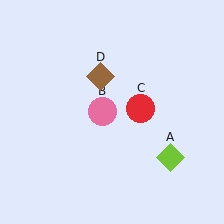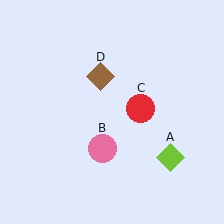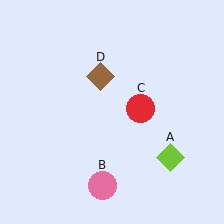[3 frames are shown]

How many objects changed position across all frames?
1 object changed position: pink circle (object B).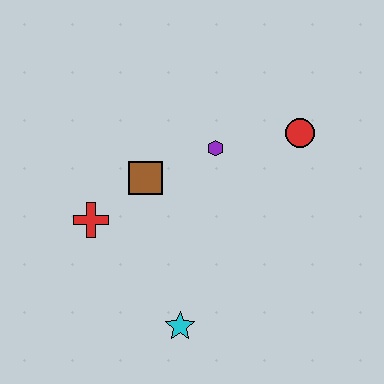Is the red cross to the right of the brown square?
No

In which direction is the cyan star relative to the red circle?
The cyan star is below the red circle.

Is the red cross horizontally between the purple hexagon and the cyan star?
No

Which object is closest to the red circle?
The purple hexagon is closest to the red circle.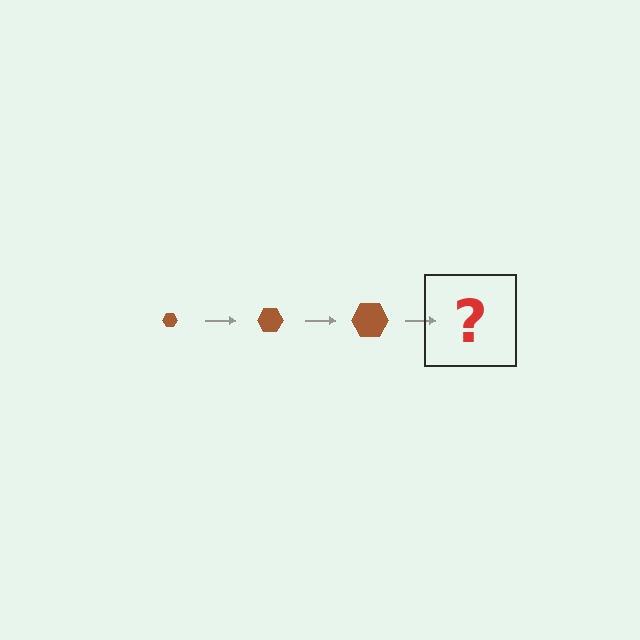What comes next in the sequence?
The next element should be a brown hexagon, larger than the previous one.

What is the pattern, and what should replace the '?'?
The pattern is that the hexagon gets progressively larger each step. The '?' should be a brown hexagon, larger than the previous one.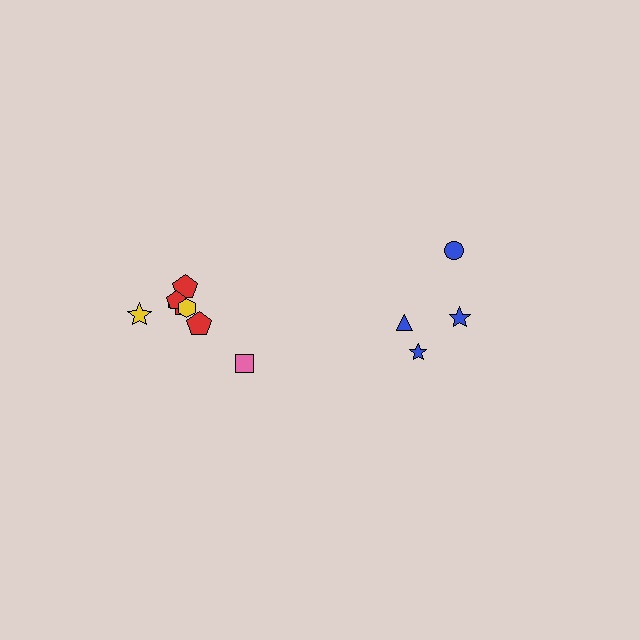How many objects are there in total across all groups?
There are 11 objects.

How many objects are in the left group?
There are 7 objects.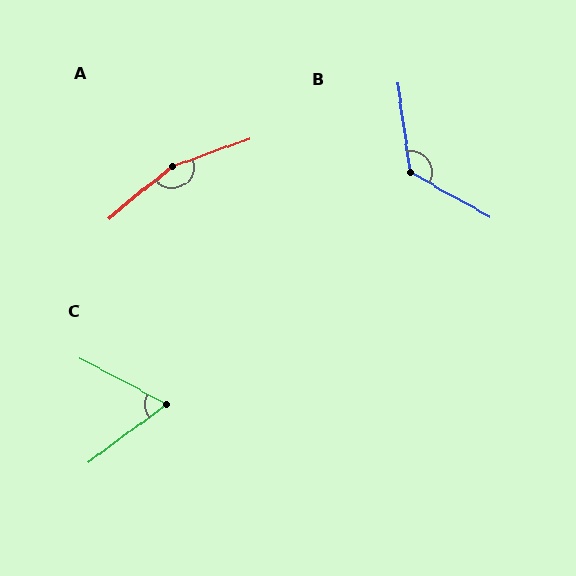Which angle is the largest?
A, at approximately 161 degrees.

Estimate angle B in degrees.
Approximately 127 degrees.